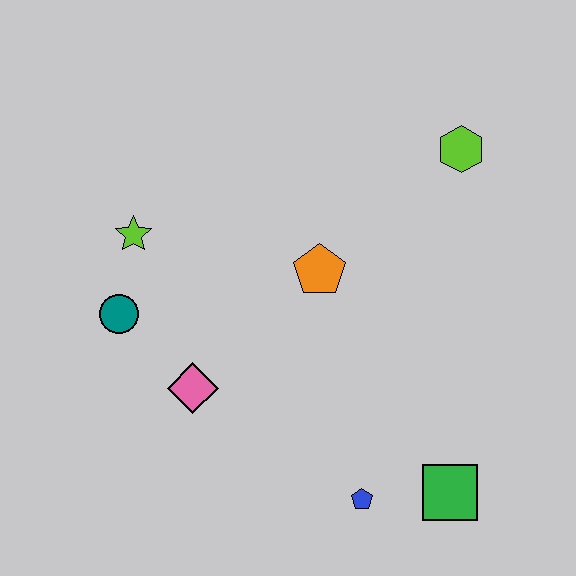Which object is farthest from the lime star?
The green square is farthest from the lime star.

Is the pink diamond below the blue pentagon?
No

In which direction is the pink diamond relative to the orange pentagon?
The pink diamond is to the left of the orange pentagon.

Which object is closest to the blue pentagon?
The green square is closest to the blue pentagon.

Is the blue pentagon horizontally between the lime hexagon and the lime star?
Yes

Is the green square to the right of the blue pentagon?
Yes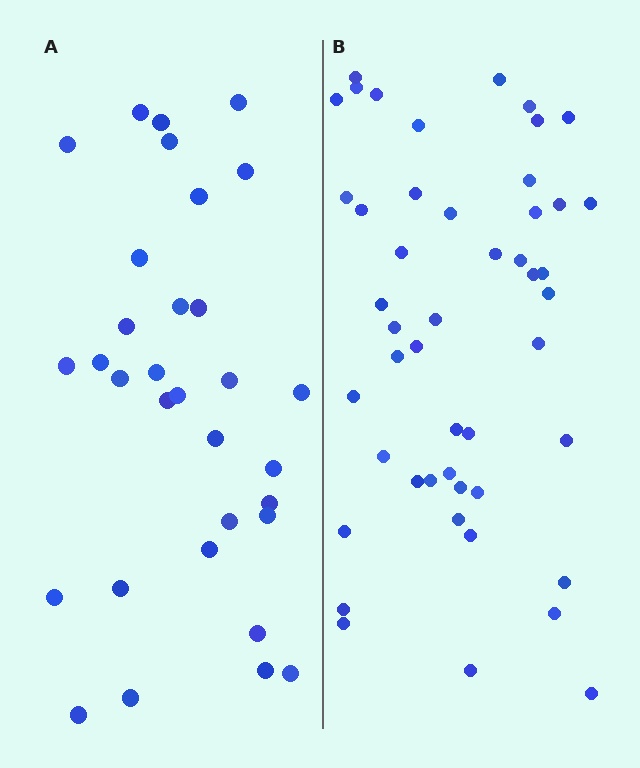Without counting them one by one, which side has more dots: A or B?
Region B (the right region) has more dots.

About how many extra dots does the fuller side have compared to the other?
Region B has approximately 15 more dots than region A.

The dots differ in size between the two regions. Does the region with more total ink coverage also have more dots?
No. Region A has more total ink coverage because its dots are larger, but region B actually contains more individual dots. Total area can be misleading — the number of items is what matters here.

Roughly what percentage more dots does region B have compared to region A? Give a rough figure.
About 50% more.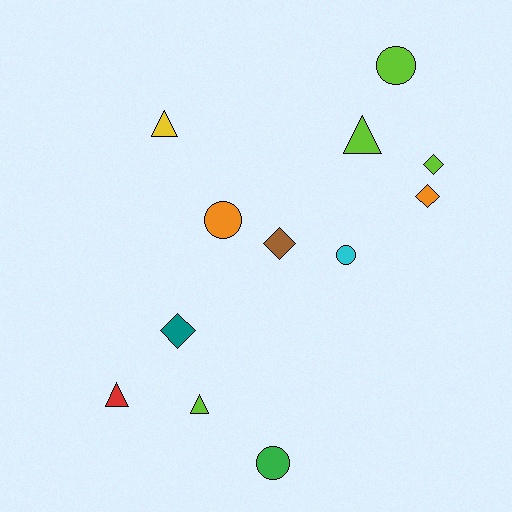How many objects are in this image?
There are 12 objects.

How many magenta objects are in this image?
There are no magenta objects.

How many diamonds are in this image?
There are 4 diamonds.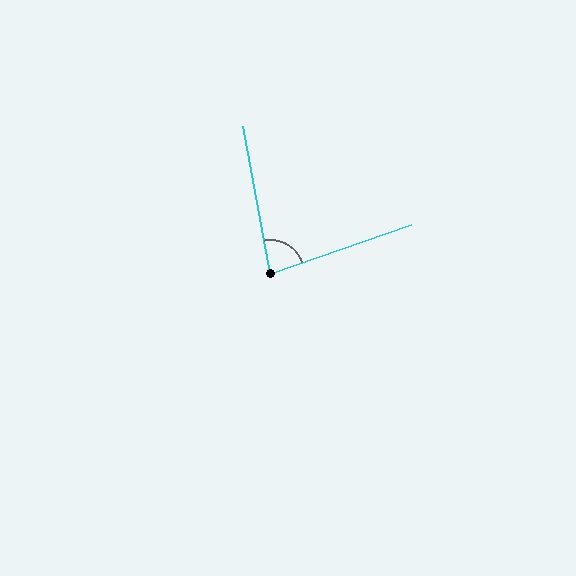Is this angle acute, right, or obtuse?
It is acute.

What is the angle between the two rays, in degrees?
Approximately 82 degrees.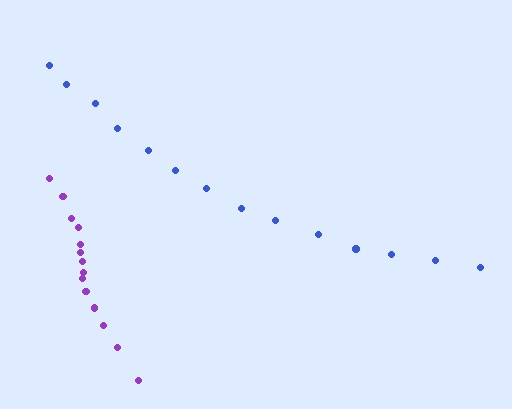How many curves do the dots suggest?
There are 2 distinct paths.